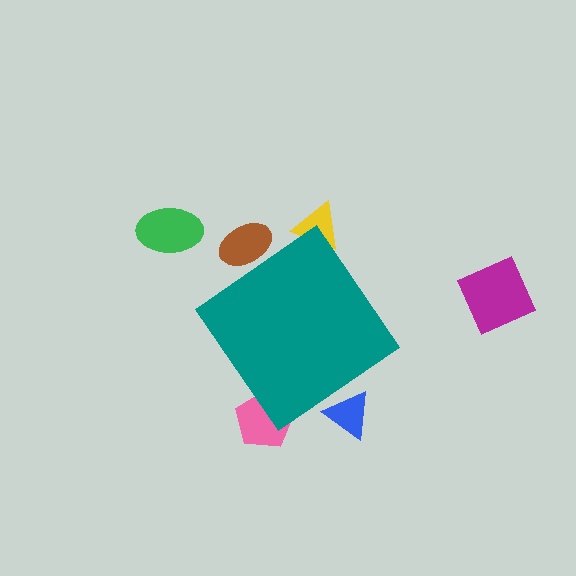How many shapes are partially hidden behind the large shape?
4 shapes are partially hidden.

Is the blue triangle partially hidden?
Yes, the blue triangle is partially hidden behind the teal diamond.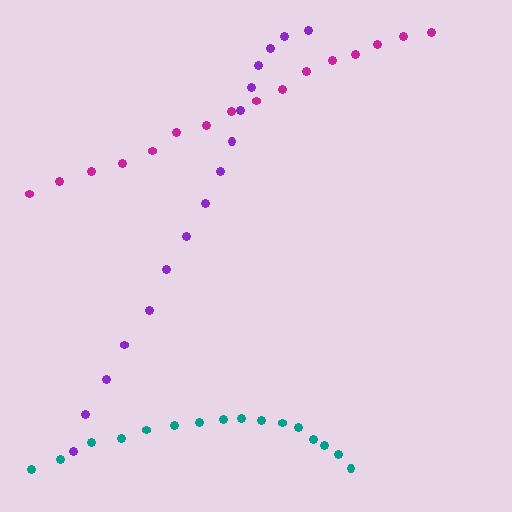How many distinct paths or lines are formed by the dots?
There are 3 distinct paths.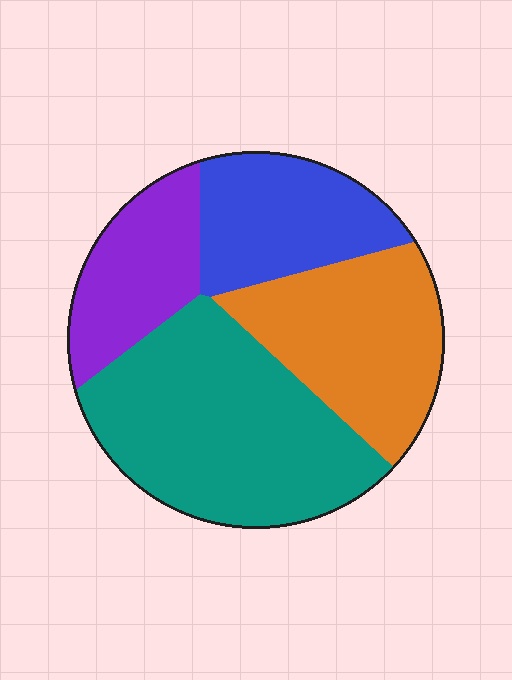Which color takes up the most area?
Teal, at roughly 40%.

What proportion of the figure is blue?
Blue covers 19% of the figure.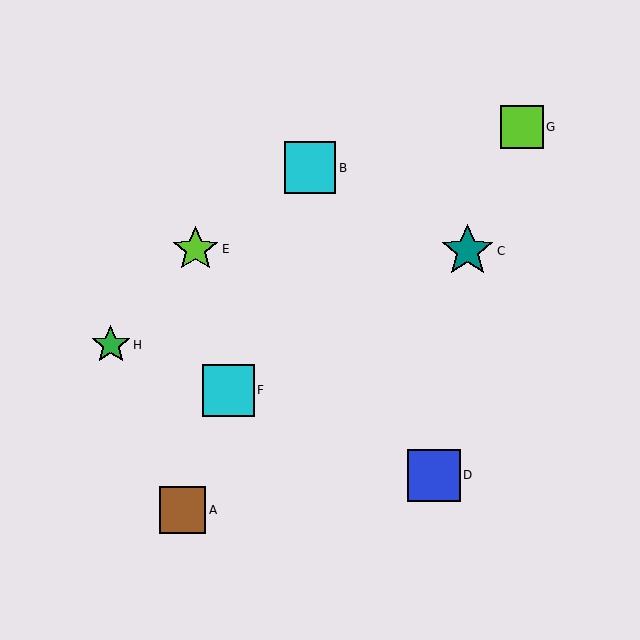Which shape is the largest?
The teal star (labeled C) is the largest.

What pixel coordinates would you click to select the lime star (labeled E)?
Click at (196, 249) to select the lime star E.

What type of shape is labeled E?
Shape E is a lime star.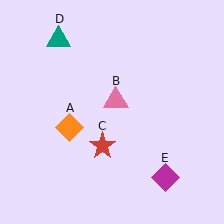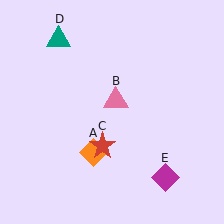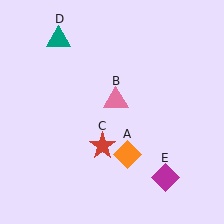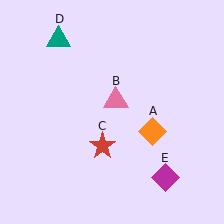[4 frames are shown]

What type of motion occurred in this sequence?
The orange diamond (object A) rotated counterclockwise around the center of the scene.